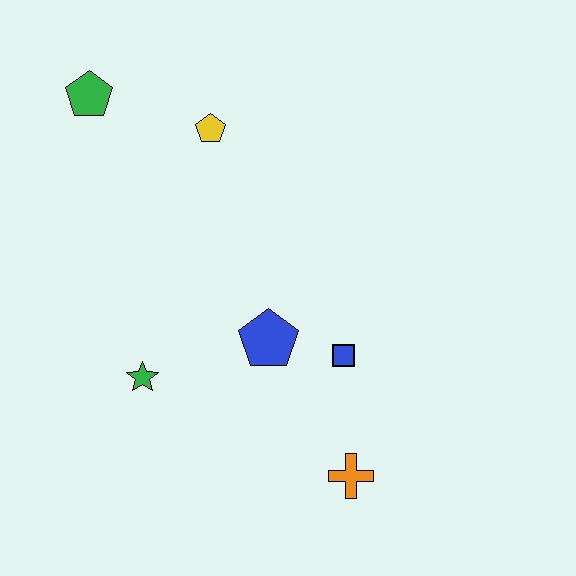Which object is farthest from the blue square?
The green pentagon is farthest from the blue square.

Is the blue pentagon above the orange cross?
Yes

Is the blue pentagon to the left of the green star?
No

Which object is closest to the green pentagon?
The yellow pentagon is closest to the green pentagon.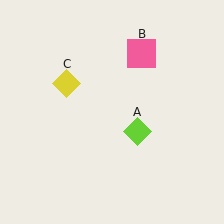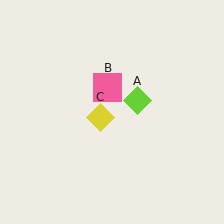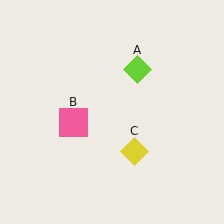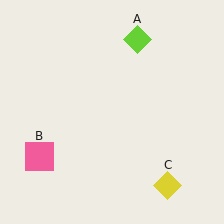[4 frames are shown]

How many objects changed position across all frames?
3 objects changed position: lime diamond (object A), pink square (object B), yellow diamond (object C).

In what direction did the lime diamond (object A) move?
The lime diamond (object A) moved up.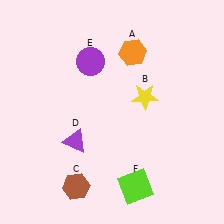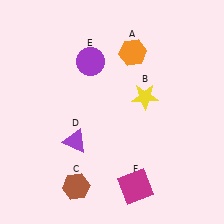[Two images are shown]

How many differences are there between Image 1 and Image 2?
There is 1 difference between the two images.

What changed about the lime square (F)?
In Image 1, F is lime. In Image 2, it changed to magenta.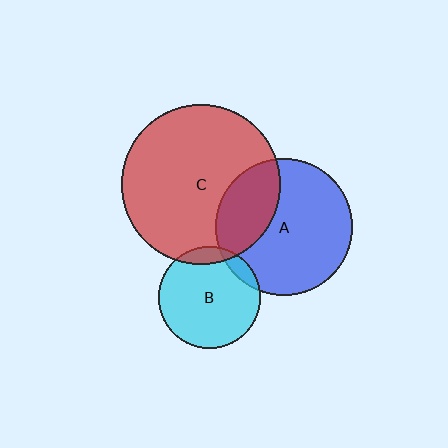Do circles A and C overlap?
Yes.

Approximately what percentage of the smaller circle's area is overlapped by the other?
Approximately 30%.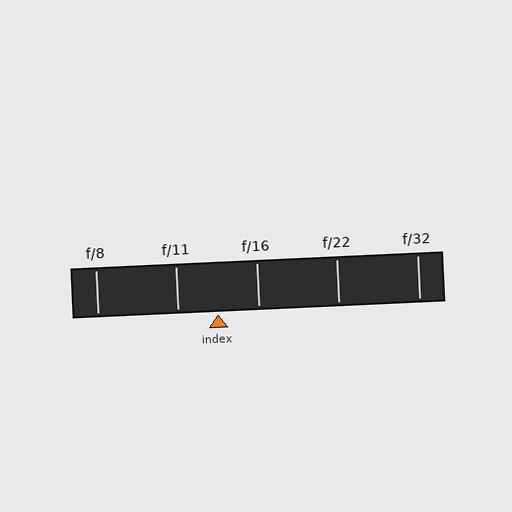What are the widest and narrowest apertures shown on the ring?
The widest aperture shown is f/8 and the narrowest is f/32.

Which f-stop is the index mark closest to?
The index mark is closest to f/11.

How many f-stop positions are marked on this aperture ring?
There are 5 f-stop positions marked.